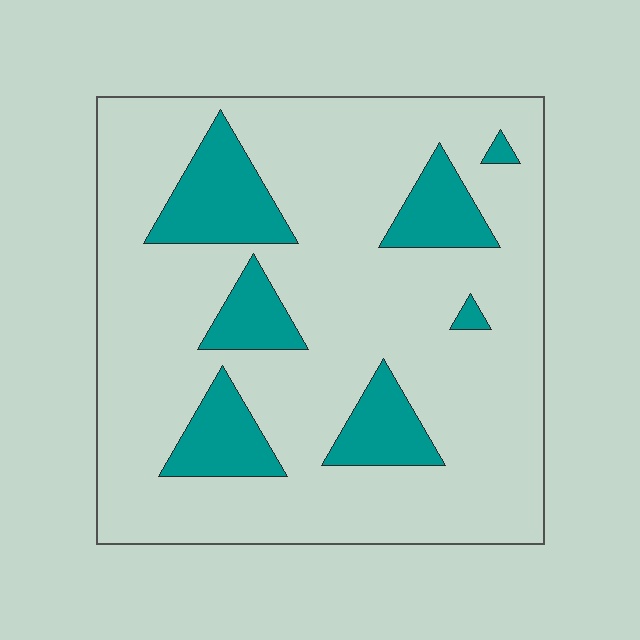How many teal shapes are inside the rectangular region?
7.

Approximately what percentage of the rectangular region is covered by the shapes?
Approximately 20%.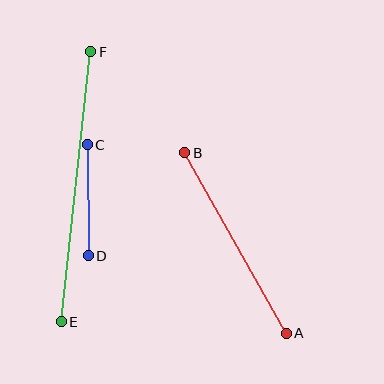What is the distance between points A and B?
The distance is approximately 207 pixels.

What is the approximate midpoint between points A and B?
The midpoint is at approximately (235, 243) pixels.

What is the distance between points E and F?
The distance is approximately 272 pixels.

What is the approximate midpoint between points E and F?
The midpoint is at approximately (76, 187) pixels.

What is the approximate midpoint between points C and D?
The midpoint is at approximately (88, 200) pixels.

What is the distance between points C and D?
The distance is approximately 111 pixels.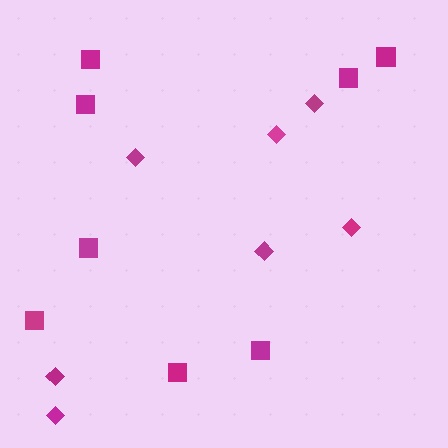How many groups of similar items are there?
There are 2 groups: one group of diamonds (7) and one group of squares (8).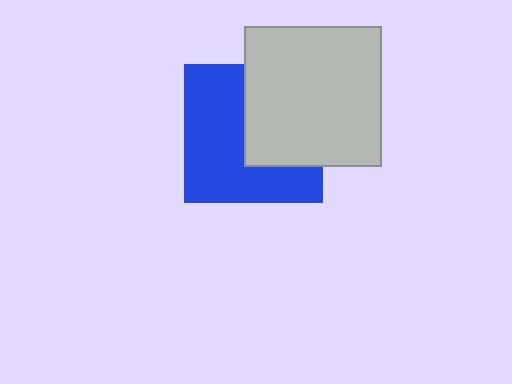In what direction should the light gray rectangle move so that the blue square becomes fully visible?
The light gray rectangle should move right. That is the shortest direction to clear the overlap and leave the blue square fully visible.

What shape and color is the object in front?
The object in front is a light gray rectangle.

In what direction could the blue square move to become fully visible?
The blue square could move left. That would shift it out from behind the light gray rectangle entirely.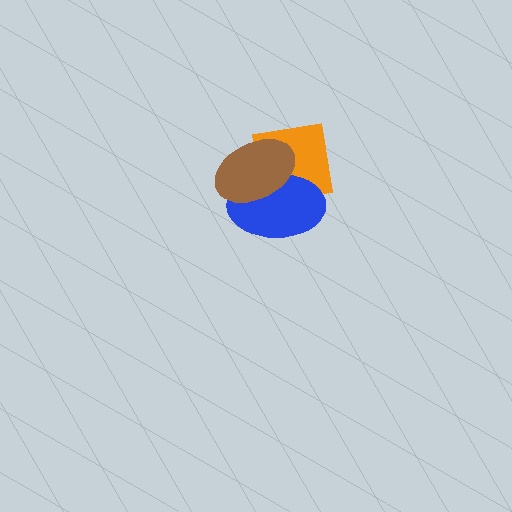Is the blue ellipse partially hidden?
Yes, it is partially covered by another shape.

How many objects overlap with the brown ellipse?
2 objects overlap with the brown ellipse.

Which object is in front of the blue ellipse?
The brown ellipse is in front of the blue ellipse.